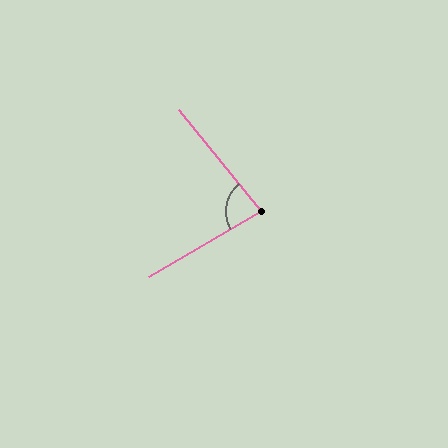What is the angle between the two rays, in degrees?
Approximately 81 degrees.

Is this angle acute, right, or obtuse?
It is acute.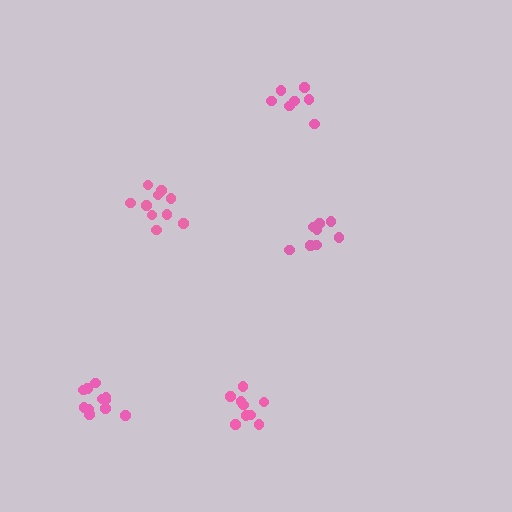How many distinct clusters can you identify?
There are 5 distinct clusters.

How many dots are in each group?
Group 1: 8 dots, Group 2: 7 dots, Group 3: 11 dots, Group 4: 9 dots, Group 5: 10 dots (45 total).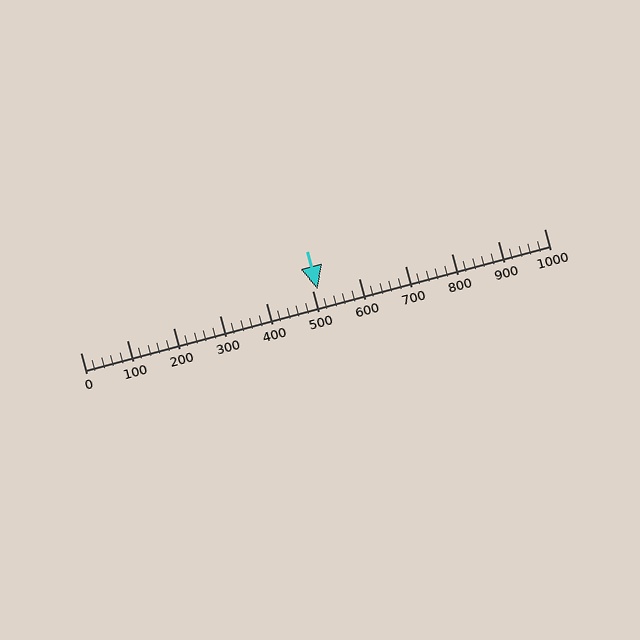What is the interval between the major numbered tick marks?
The major tick marks are spaced 100 units apart.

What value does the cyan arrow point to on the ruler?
The cyan arrow points to approximately 512.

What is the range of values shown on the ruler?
The ruler shows values from 0 to 1000.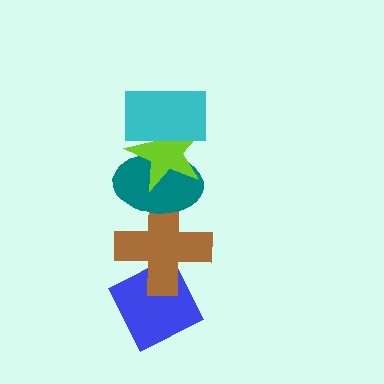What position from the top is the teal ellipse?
The teal ellipse is 3rd from the top.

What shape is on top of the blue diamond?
The brown cross is on top of the blue diamond.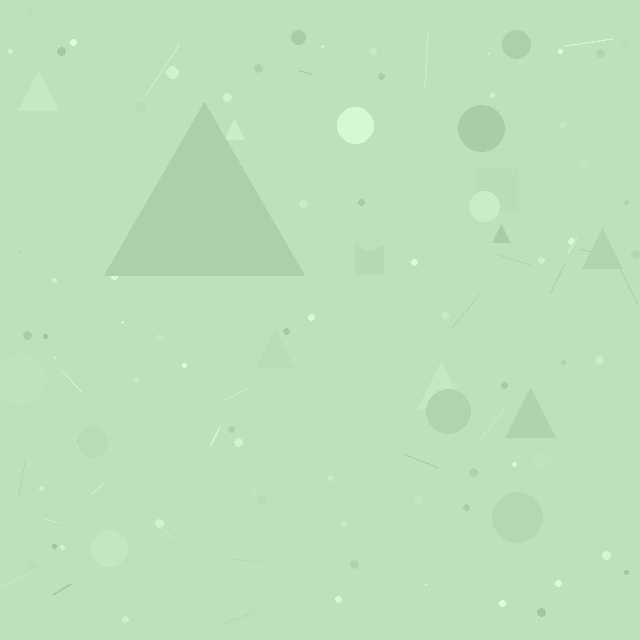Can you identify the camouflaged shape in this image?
The camouflaged shape is a triangle.